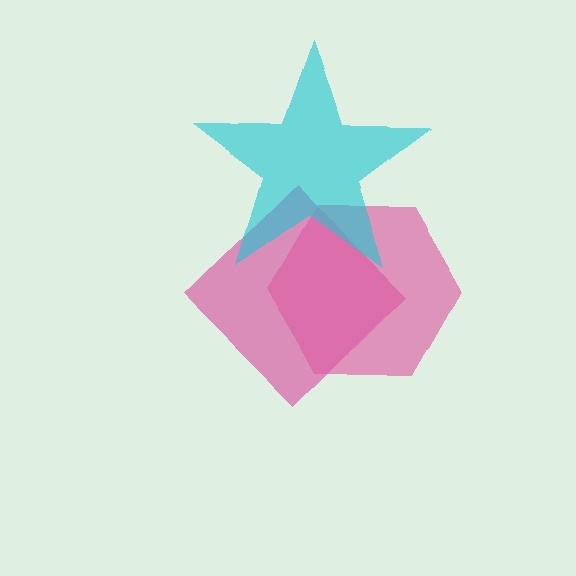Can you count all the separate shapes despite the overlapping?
Yes, there are 3 separate shapes.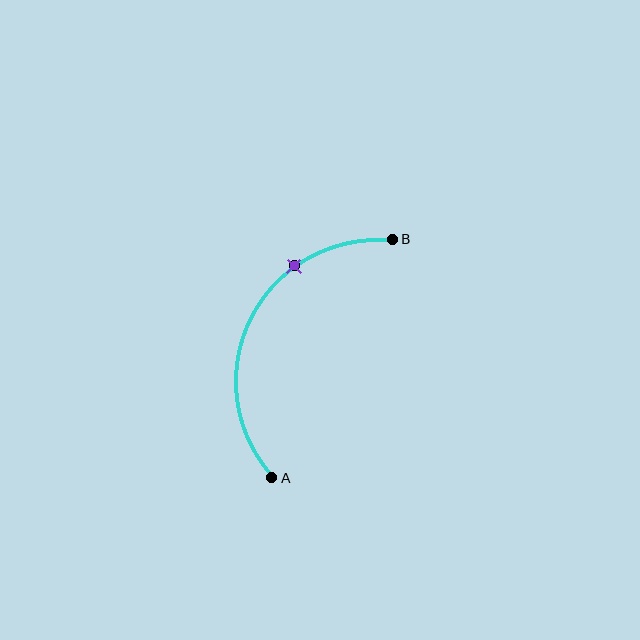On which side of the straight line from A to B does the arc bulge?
The arc bulges to the left of the straight line connecting A and B.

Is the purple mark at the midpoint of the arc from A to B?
No. The purple mark lies on the arc but is closer to endpoint B. The arc midpoint would be at the point on the curve equidistant along the arc from both A and B.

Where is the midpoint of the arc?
The arc midpoint is the point on the curve farthest from the straight line joining A and B. It sits to the left of that line.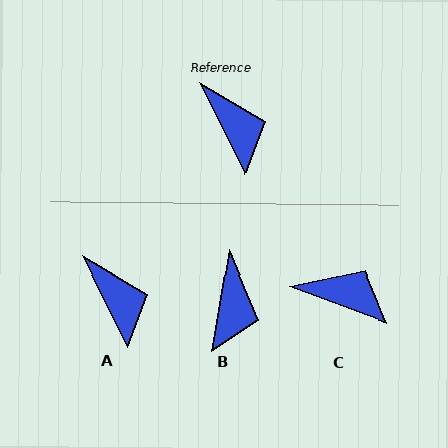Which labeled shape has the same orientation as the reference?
A.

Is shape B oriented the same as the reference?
No, it is off by about 36 degrees.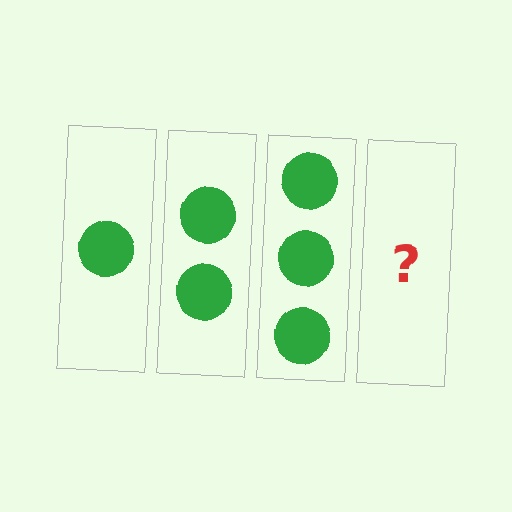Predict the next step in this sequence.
The next step is 4 circles.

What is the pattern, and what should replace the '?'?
The pattern is that each step adds one more circle. The '?' should be 4 circles.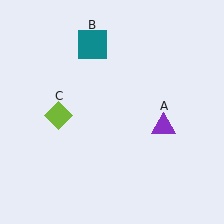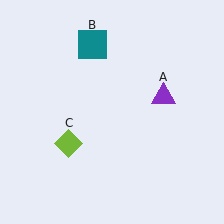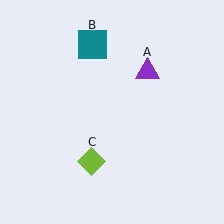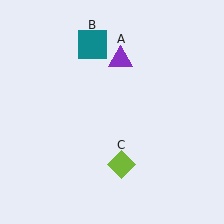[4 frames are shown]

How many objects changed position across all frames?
2 objects changed position: purple triangle (object A), lime diamond (object C).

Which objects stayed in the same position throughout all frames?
Teal square (object B) remained stationary.